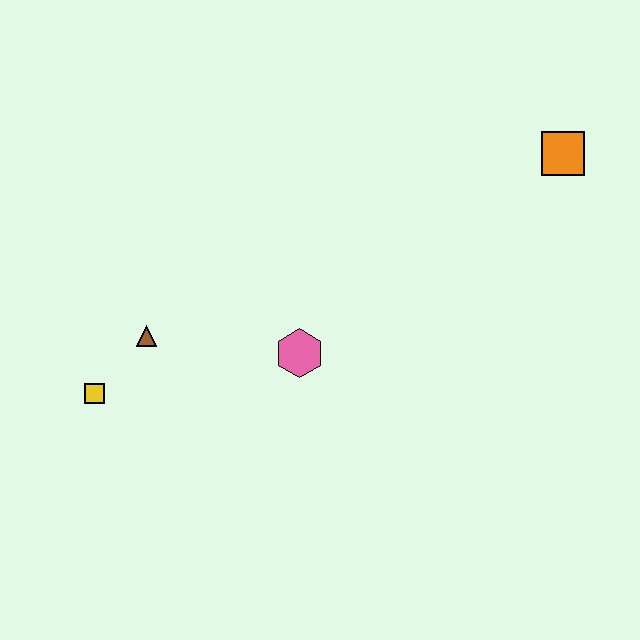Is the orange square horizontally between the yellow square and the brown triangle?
No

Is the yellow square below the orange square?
Yes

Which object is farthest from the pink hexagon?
The orange square is farthest from the pink hexagon.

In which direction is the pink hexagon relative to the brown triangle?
The pink hexagon is to the right of the brown triangle.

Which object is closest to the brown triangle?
The yellow square is closest to the brown triangle.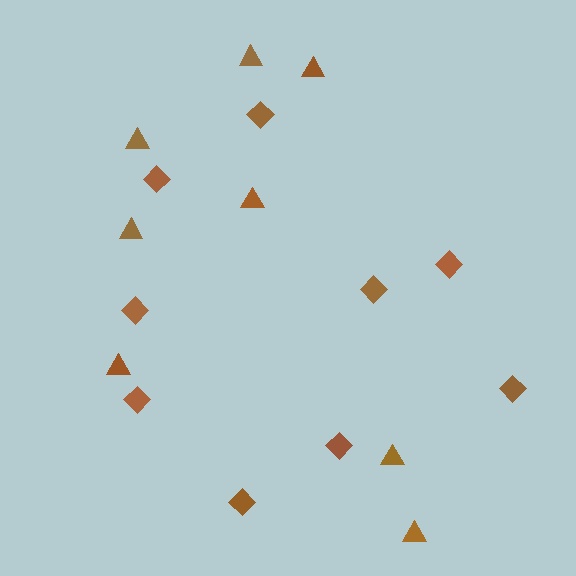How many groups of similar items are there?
There are 2 groups: one group of diamonds (9) and one group of triangles (8).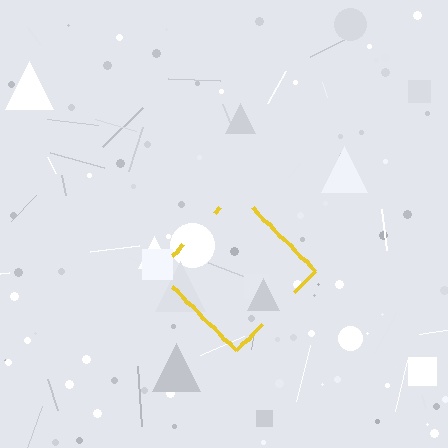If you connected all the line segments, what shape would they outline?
They would outline a diamond.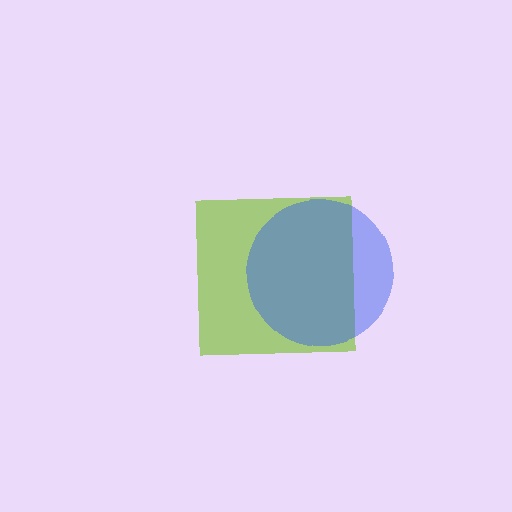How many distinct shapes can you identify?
There are 2 distinct shapes: a lime square, a blue circle.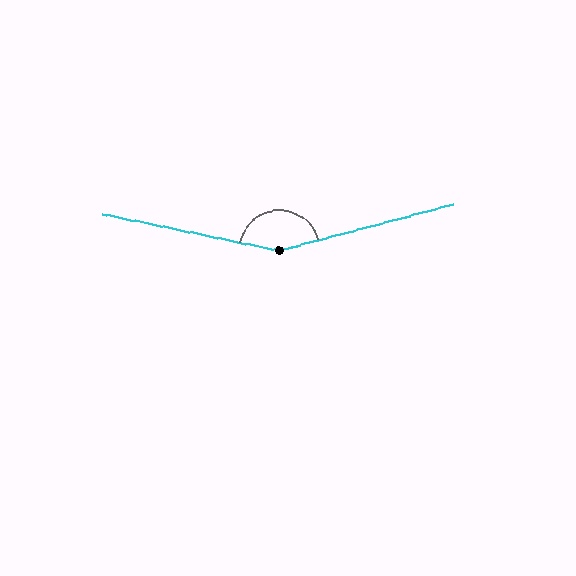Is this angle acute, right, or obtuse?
It is obtuse.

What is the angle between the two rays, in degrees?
Approximately 154 degrees.